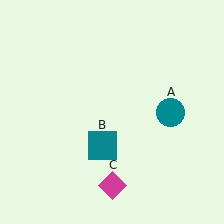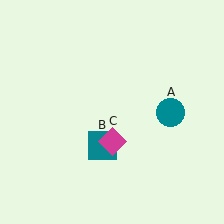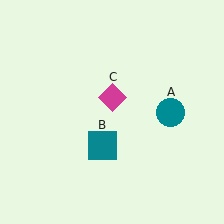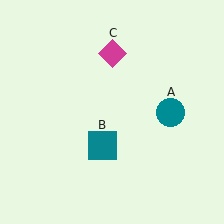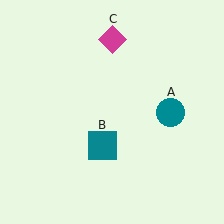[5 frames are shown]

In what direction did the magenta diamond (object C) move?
The magenta diamond (object C) moved up.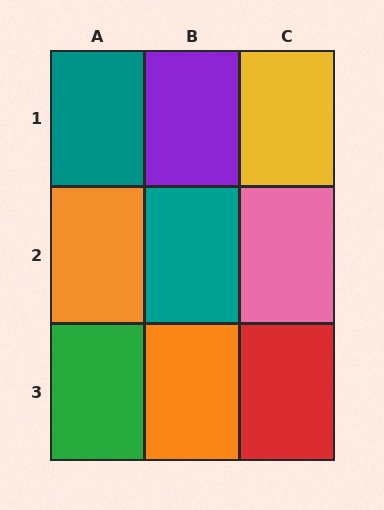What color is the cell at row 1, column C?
Yellow.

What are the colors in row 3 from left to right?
Green, orange, red.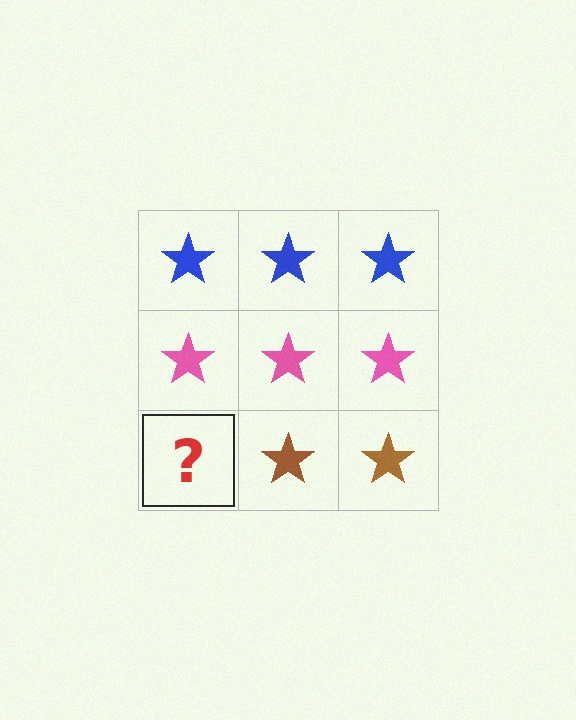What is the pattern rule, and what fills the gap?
The rule is that each row has a consistent color. The gap should be filled with a brown star.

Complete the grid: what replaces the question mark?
The question mark should be replaced with a brown star.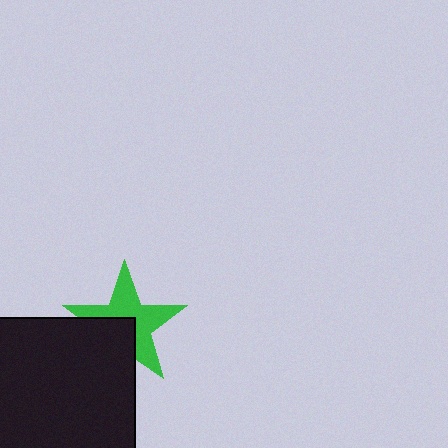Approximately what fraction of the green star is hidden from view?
Roughly 38% of the green star is hidden behind the black rectangle.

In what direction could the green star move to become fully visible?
The green star could move toward the upper-right. That would shift it out from behind the black rectangle entirely.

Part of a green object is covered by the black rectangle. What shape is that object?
It is a star.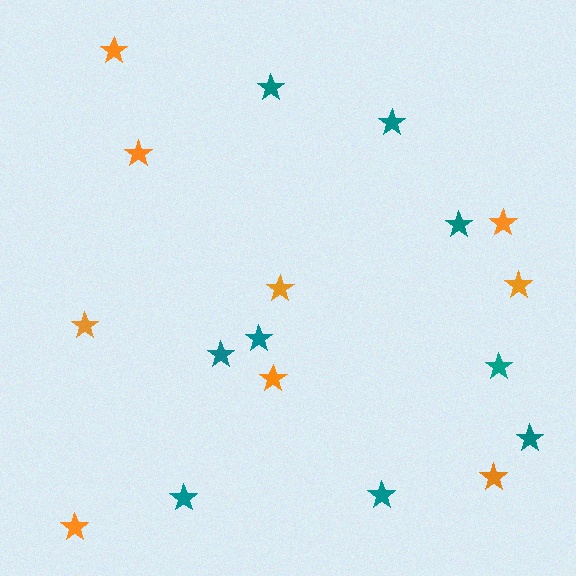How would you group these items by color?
There are 2 groups: one group of teal stars (9) and one group of orange stars (9).